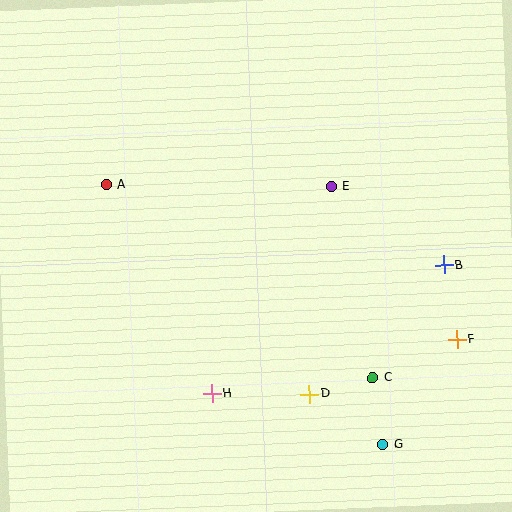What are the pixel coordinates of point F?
Point F is at (457, 340).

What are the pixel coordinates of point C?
Point C is at (373, 378).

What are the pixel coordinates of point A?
Point A is at (106, 185).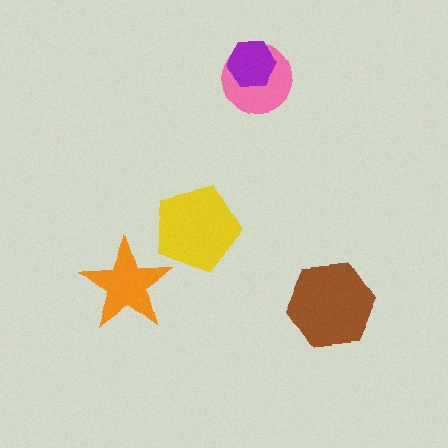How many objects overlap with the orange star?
0 objects overlap with the orange star.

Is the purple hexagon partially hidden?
No, no other shape covers it.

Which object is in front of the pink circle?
The purple hexagon is in front of the pink circle.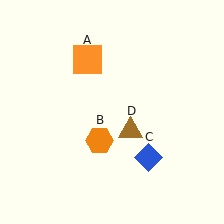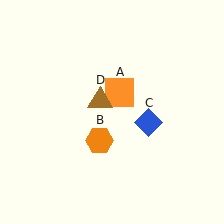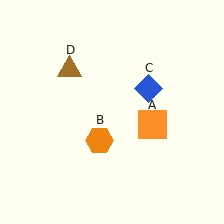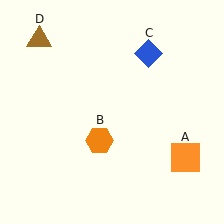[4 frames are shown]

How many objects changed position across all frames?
3 objects changed position: orange square (object A), blue diamond (object C), brown triangle (object D).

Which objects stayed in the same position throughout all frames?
Orange hexagon (object B) remained stationary.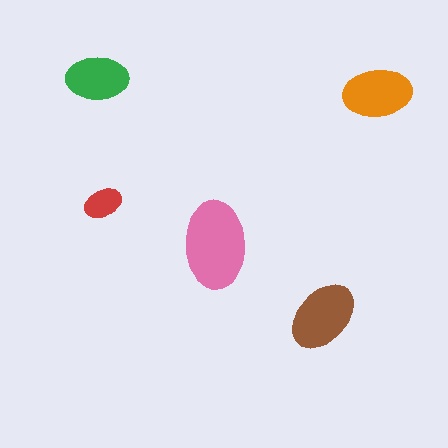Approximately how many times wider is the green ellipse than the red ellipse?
About 1.5 times wider.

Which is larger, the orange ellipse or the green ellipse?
The orange one.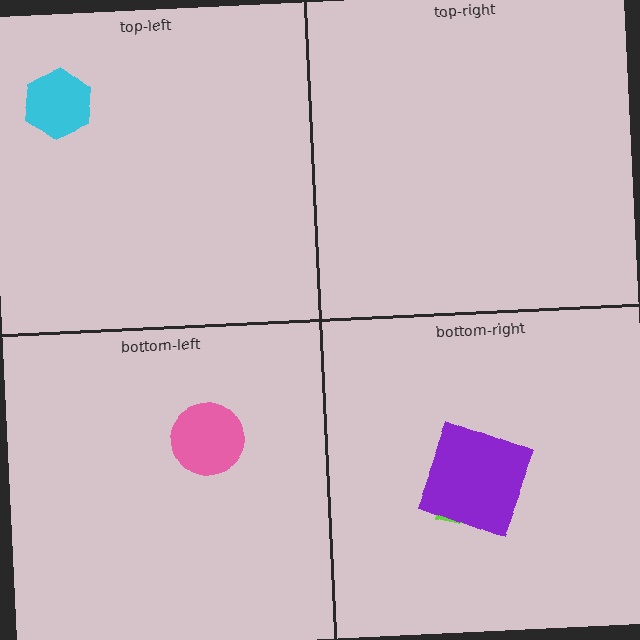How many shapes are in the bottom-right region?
2.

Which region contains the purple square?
The bottom-right region.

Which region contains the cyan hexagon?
The top-left region.